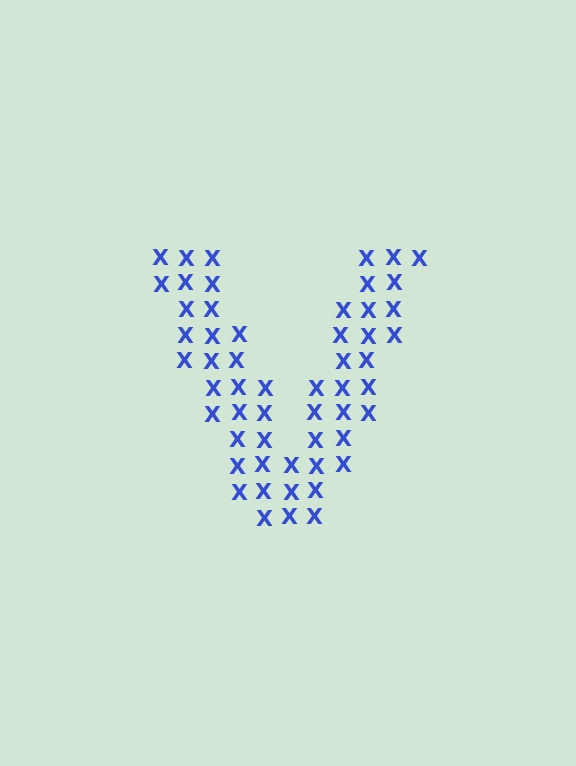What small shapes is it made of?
It is made of small letter X's.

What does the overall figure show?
The overall figure shows the letter V.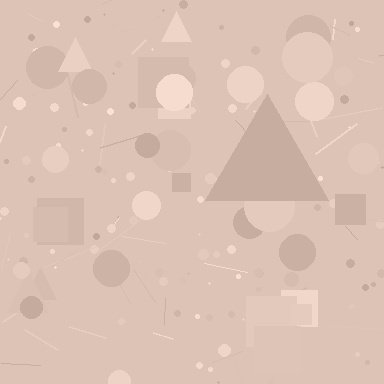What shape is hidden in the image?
A triangle is hidden in the image.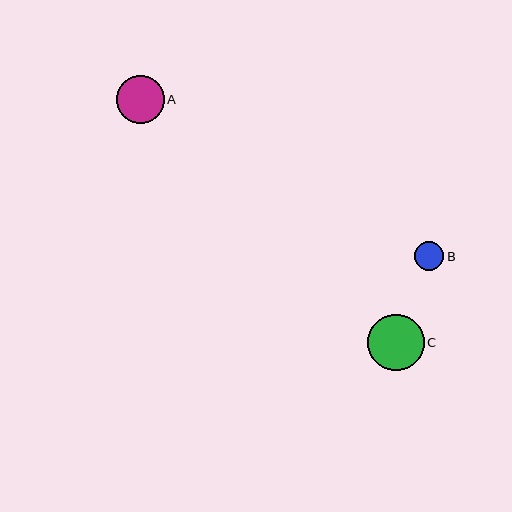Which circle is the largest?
Circle C is the largest with a size of approximately 57 pixels.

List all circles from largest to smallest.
From largest to smallest: C, A, B.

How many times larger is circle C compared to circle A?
Circle C is approximately 1.2 times the size of circle A.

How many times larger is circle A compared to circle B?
Circle A is approximately 1.7 times the size of circle B.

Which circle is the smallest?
Circle B is the smallest with a size of approximately 29 pixels.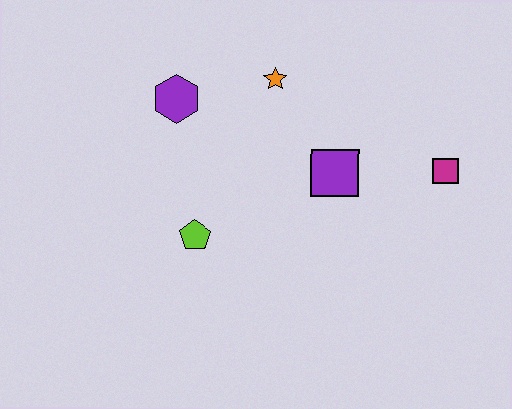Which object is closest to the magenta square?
The purple square is closest to the magenta square.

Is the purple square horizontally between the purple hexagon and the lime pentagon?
No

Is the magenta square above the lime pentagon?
Yes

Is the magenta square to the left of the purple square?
No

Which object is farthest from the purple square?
The purple hexagon is farthest from the purple square.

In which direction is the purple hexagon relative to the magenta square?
The purple hexagon is to the left of the magenta square.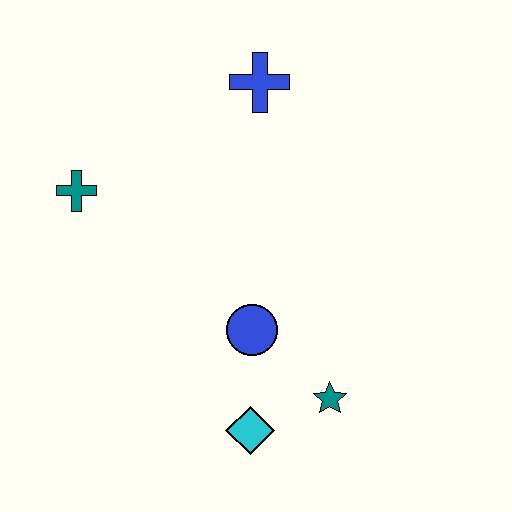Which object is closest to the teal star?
The cyan diamond is closest to the teal star.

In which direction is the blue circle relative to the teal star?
The blue circle is to the left of the teal star.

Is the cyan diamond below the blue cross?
Yes